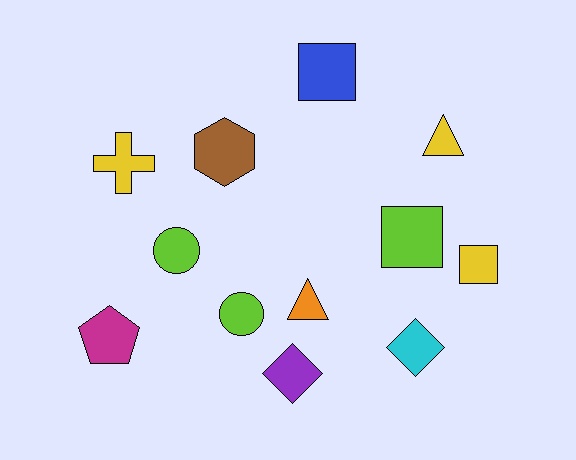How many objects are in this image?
There are 12 objects.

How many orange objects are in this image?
There is 1 orange object.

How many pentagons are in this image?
There is 1 pentagon.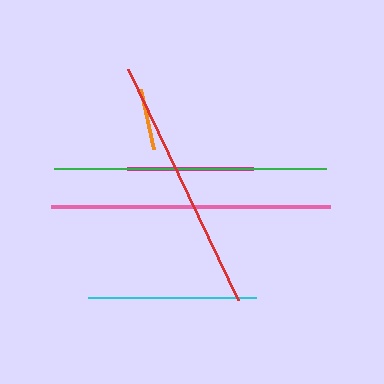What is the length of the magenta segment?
The magenta segment is approximately 126 pixels long.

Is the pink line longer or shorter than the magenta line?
The pink line is longer than the magenta line.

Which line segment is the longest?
The pink line is the longest at approximately 279 pixels.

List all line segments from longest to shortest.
From longest to shortest: pink, green, red, cyan, magenta, orange.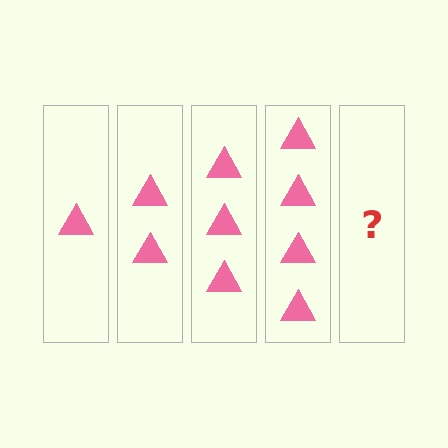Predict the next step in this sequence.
The next step is 5 triangles.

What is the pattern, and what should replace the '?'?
The pattern is that each step adds one more triangle. The '?' should be 5 triangles.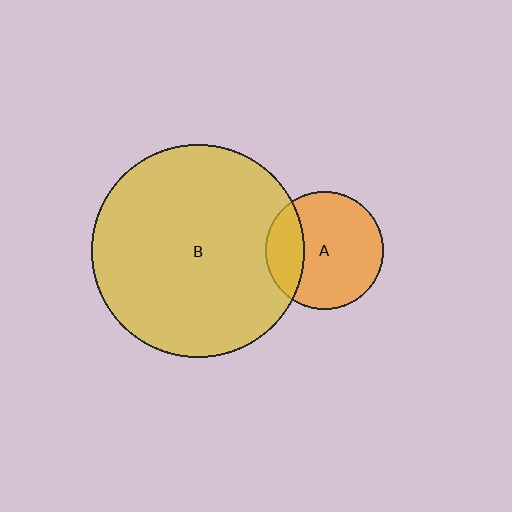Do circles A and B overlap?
Yes.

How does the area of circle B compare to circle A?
Approximately 3.3 times.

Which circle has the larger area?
Circle B (yellow).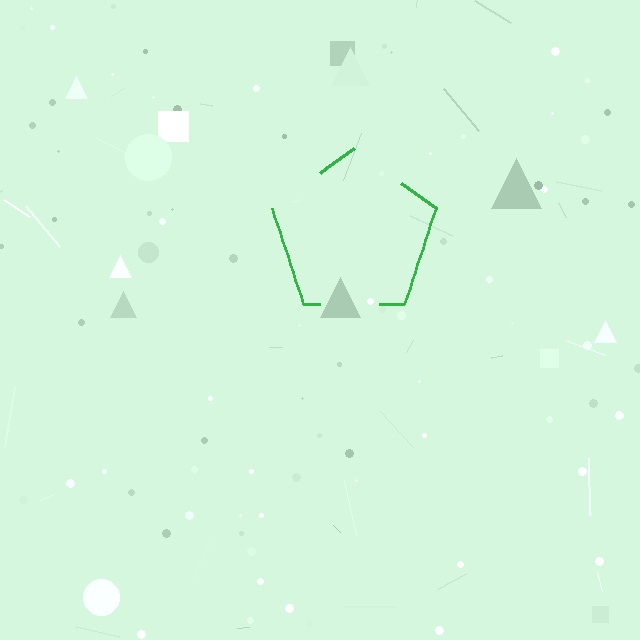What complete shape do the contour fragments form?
The contour fragments form a pentagon.